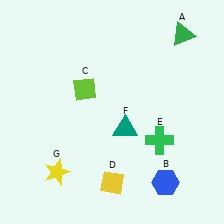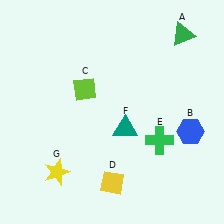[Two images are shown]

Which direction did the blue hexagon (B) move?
The blue hexagon (B) moved up.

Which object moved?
The blue hexagon (B) moved up.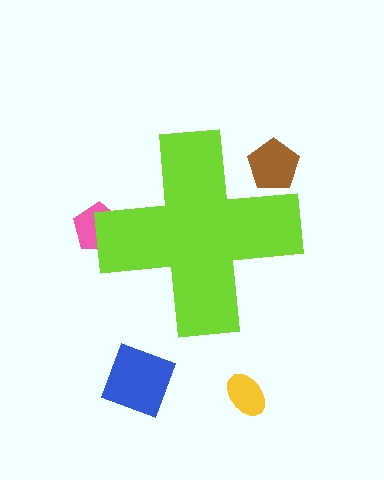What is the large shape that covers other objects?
A lime cross.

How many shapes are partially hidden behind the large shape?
2 shapes are partially hidden.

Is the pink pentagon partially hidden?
Yes, the pink pentagon is partially hidden behind the lime cross.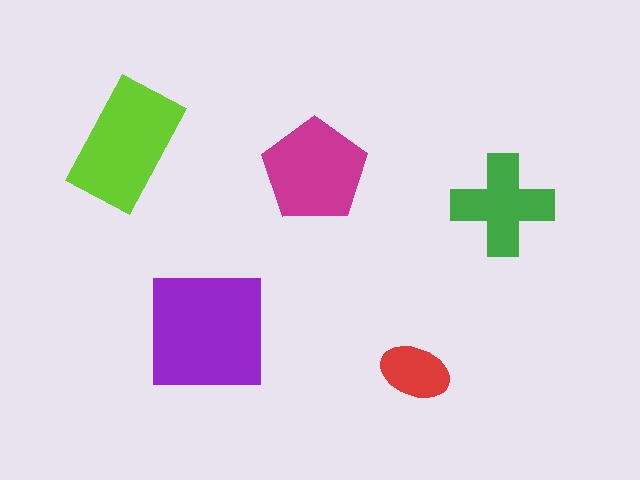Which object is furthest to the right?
The green cross is rightmost.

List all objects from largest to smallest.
The purple square, the lime rectangle, the magenta pentagon, the green cross, the red ellipse.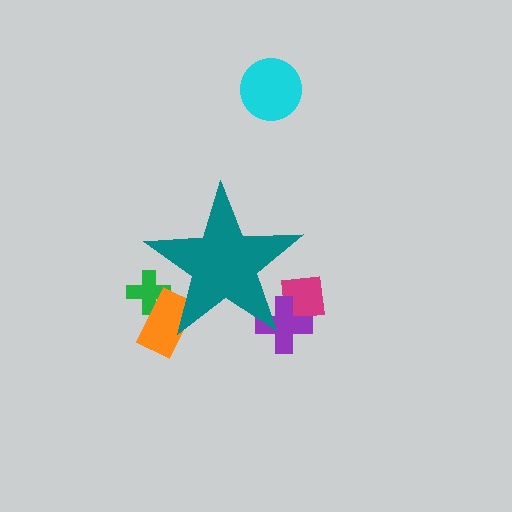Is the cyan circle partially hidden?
No, the cyan circle is fully visible.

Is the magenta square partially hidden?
Yes, the magenta square is partially hidden behind the teal star.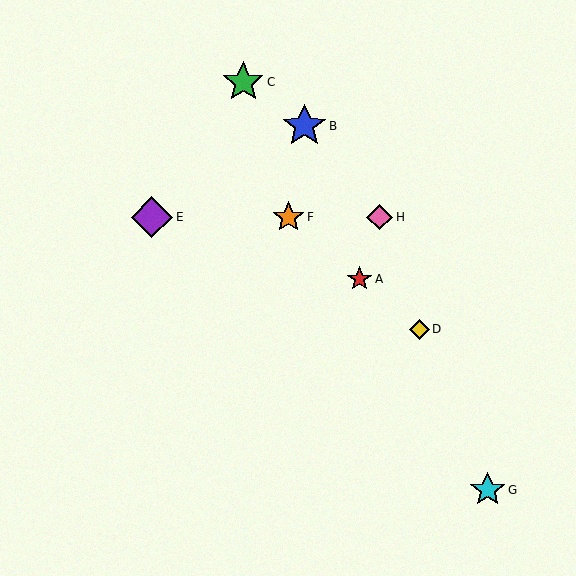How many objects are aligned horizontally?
3 objects (E, F, H) are aligned horizontally.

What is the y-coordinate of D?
Object D is at y≈329.